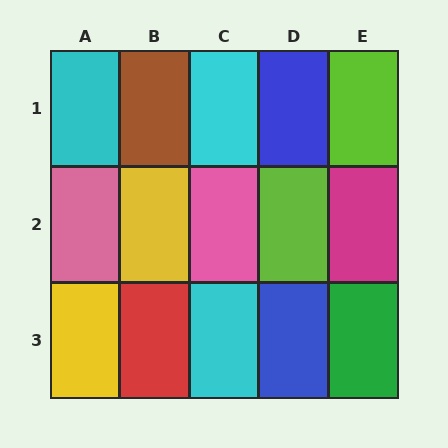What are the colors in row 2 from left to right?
Pink, yellow, pink, lime, magenta.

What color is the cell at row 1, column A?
Cyan.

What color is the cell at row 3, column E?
Green.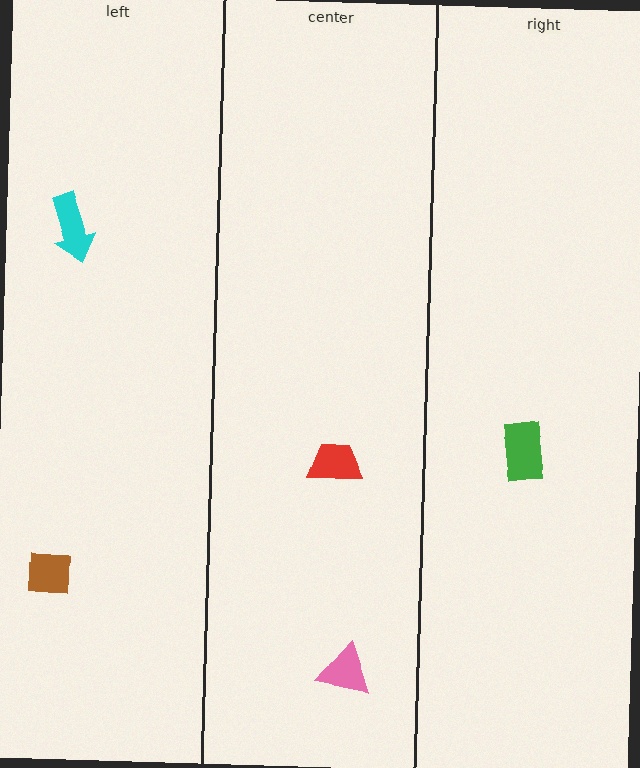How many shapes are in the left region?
2.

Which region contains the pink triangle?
The center region.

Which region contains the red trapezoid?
The center region.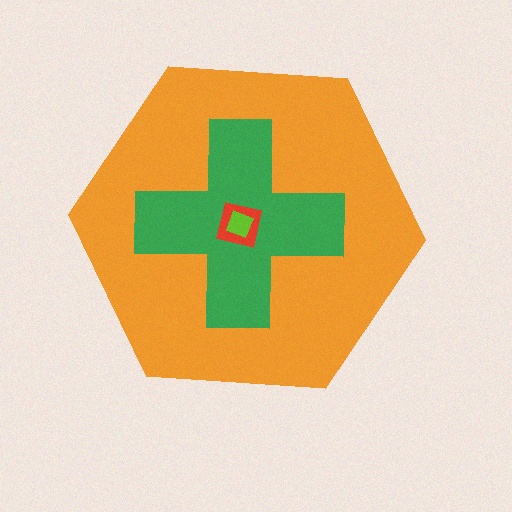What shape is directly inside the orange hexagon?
The green cross.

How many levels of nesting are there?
4.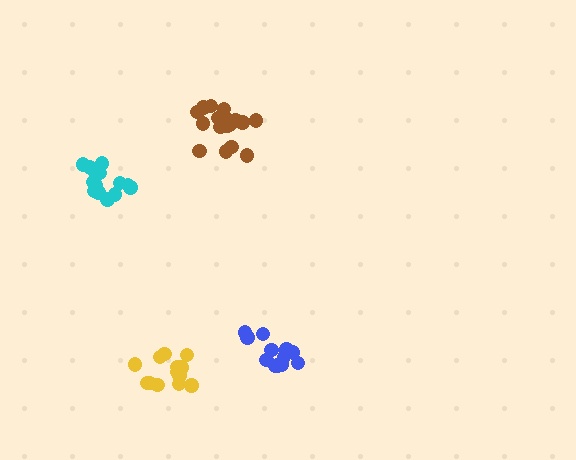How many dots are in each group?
Group 1: 12 dots, Group 2: 18 dots, Group 3: 15 dots, Group 4: 13 dots (58 total).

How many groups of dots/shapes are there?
There are 4 groups.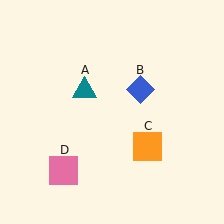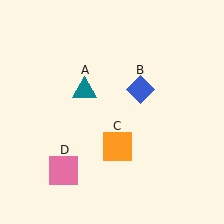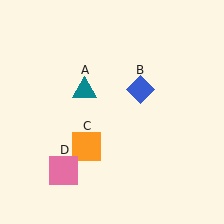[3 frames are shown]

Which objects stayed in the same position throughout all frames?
Teal triangle (object A) and blue diamond (object B) and pink square (object D) remained stationary.